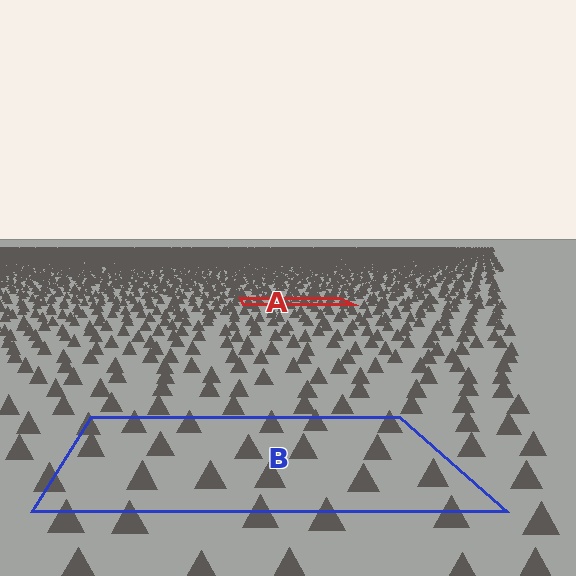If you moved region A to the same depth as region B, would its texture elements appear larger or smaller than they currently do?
They would appear larger. At a closer depth, the same texture elements are projected at a bigger on-screen size.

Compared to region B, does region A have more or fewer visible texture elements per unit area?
Region A has more texture elements per unit area — they are packed more densely because it is farther away.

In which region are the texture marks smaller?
The texture marks are smaller in region A, because it is farther away.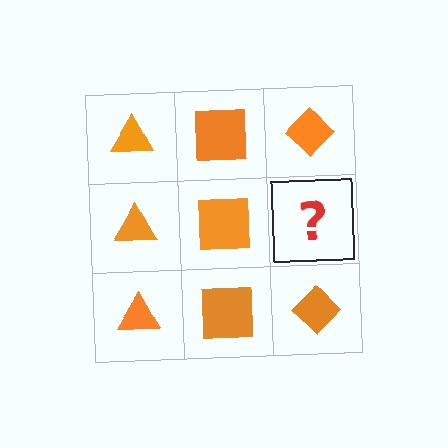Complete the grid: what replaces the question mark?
The question mark should be replaced with an orange diamond.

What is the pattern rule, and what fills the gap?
The rule is that each column has a consistent shape. The gap should be filled with an orange diamond.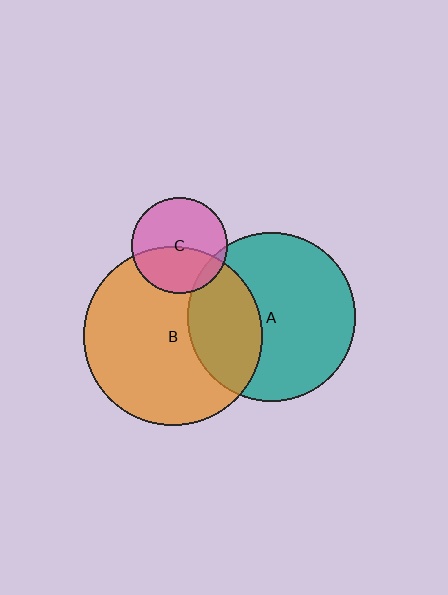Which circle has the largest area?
Circle B (orange).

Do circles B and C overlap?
Yes.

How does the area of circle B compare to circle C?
Approximately 3.4 times.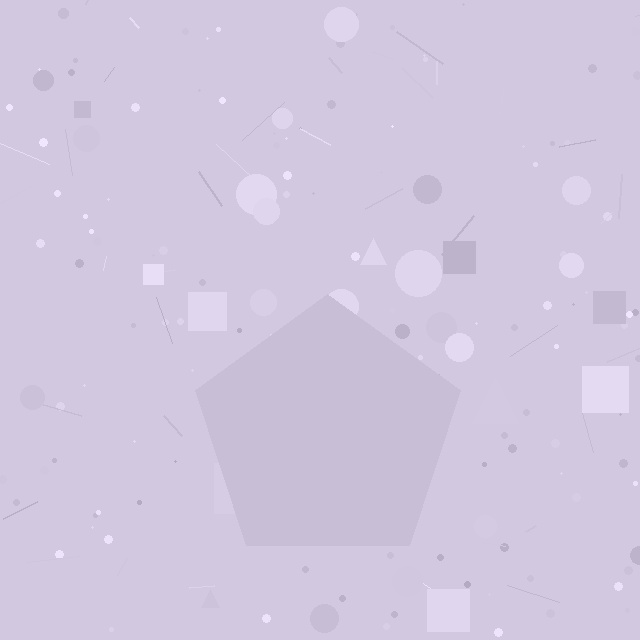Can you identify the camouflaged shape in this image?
The camouflaged shape is a pentagon.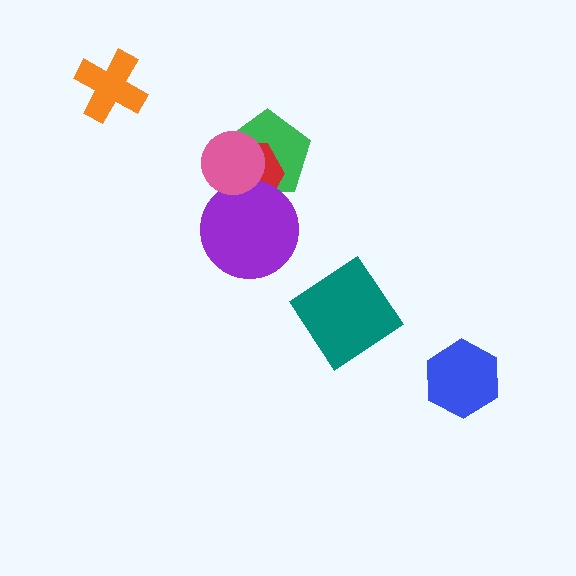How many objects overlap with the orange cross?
0 objects overlap with the orange cross.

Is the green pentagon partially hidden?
Yes, it is partially covered by another shape.